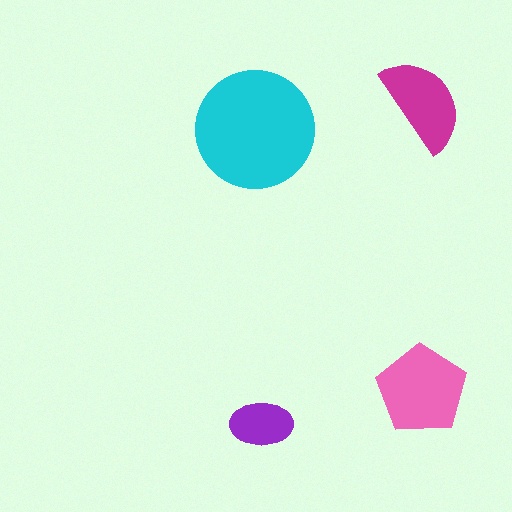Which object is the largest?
The cyan circle.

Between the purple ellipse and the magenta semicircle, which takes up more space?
The magenta semicircle.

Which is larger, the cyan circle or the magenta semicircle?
The cyan circle.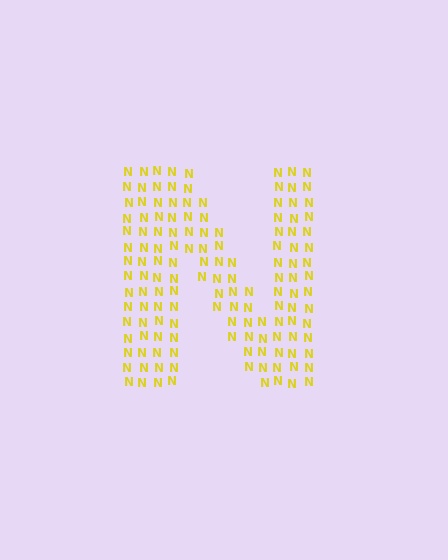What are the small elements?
The small elements are letter N's.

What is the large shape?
The large shape is the letter N.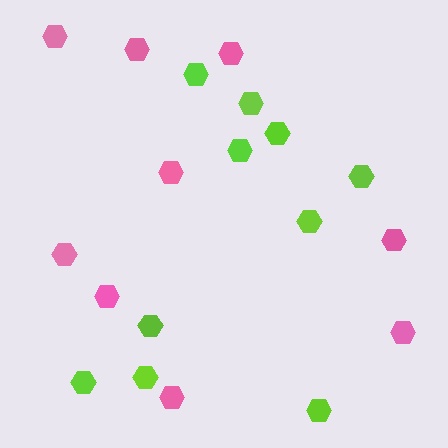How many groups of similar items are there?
There are 2 groups: one group of lime hexagons (10) and one group of pink hexagons (9).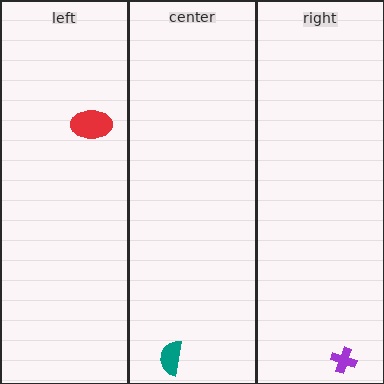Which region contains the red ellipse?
The left region.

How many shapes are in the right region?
1.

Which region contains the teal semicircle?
The center region.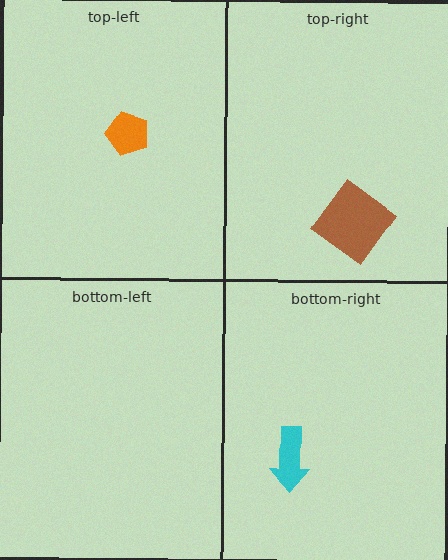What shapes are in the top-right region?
The brown diamond.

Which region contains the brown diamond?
The top-right region.